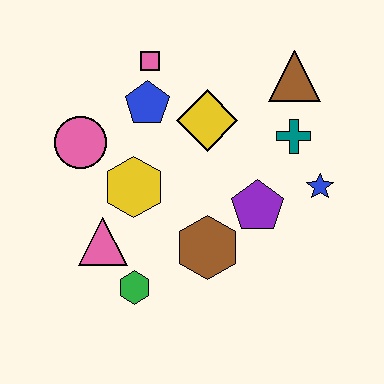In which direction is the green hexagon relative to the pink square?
The green hexagon is below the pink square.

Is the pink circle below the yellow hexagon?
No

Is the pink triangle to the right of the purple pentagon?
No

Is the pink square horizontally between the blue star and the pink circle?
Yes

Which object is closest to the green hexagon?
The pink triangle is closest to the green hexagon.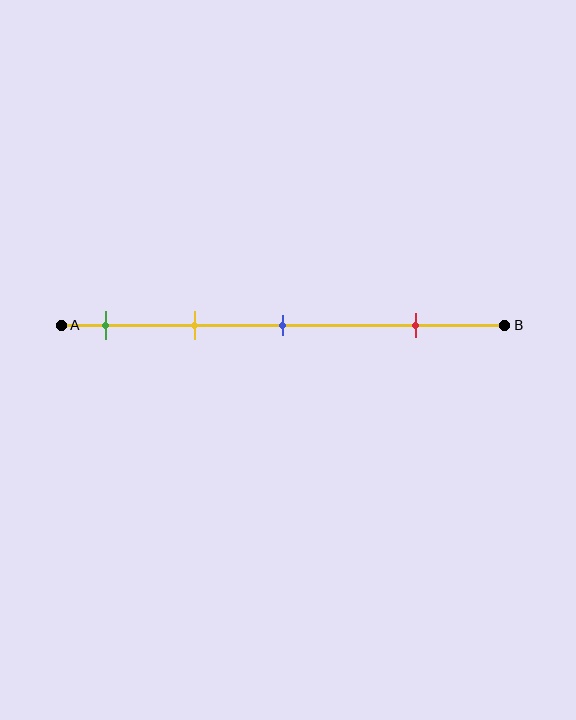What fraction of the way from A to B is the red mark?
The red mark is approximately 80% (0.8) of the way from A to B.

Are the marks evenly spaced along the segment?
No, the marks are not evenly spaced.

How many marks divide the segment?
There are 4 marks dividing the segment.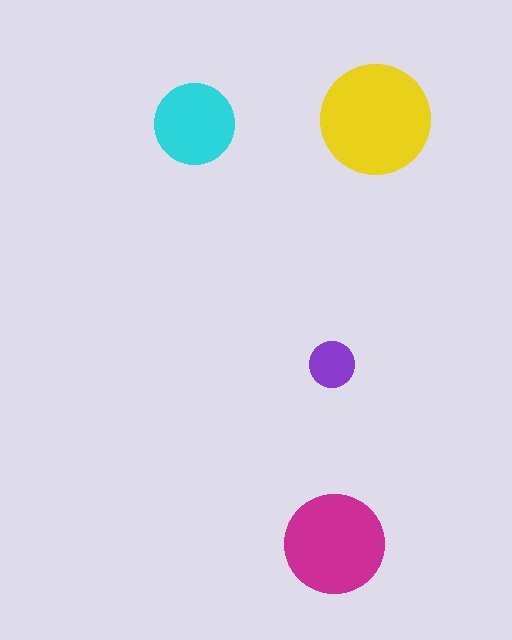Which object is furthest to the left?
The cyan circle is leftmost.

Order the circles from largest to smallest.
the yellow one, the magenta one, the cyan one, the purple one.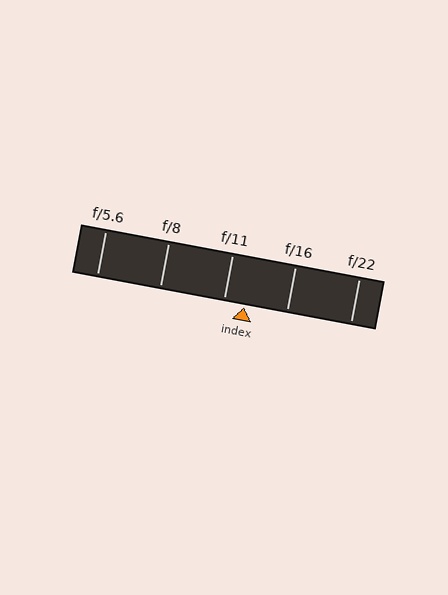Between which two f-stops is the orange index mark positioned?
The index mark is between f/11 and f/16.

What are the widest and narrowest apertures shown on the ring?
The widest aperture shown is f/5.6 and the narrowest is f/22.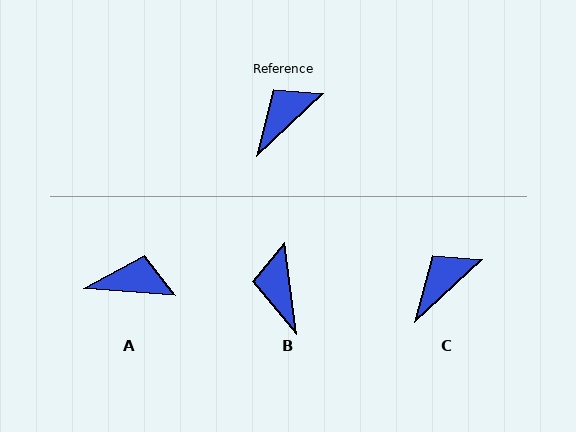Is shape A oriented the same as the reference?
No, it is off by about 47 degrees.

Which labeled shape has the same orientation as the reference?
C.